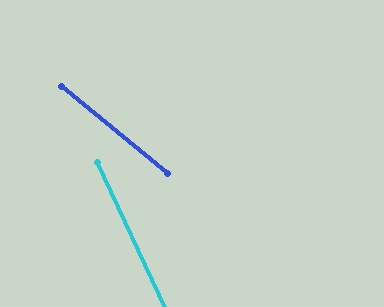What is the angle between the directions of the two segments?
Approximately 26 degrees.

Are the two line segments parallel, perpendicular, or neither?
Neither parallel nor perpendicular — they differ by about 26°.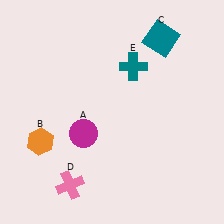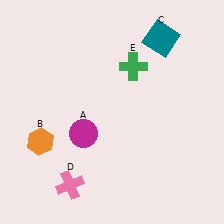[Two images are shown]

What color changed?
The cross (E) changed from teal in Image 1 to green in Image 2.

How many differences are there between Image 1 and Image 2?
There is 1 difference between the two images.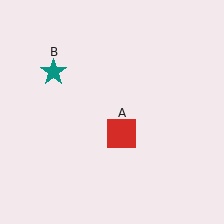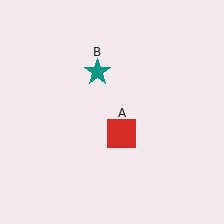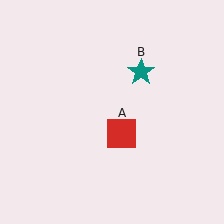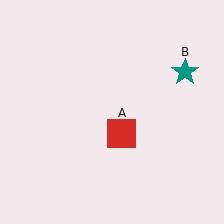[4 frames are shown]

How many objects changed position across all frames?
1 object changed position: teal star (object B).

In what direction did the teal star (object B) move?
The teal star (object B) moved right.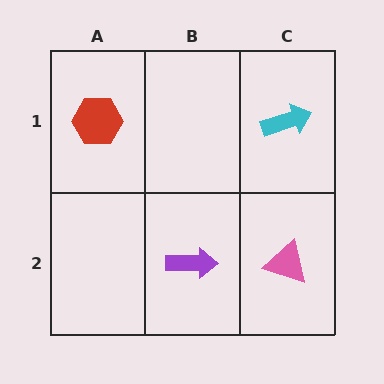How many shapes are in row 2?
2 shapes.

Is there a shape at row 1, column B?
No, that cell is empty.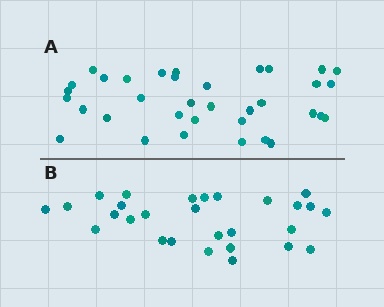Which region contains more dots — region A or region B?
Region A (the top region) has more dots.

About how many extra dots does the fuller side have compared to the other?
Region A has roughly 8 or so more dots than region B.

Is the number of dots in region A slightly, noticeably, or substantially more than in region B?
Region A has noticeably more, but not dramatically so. The ratio is roughly 1.2 to 1.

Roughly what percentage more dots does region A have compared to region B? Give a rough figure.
About 25% more.